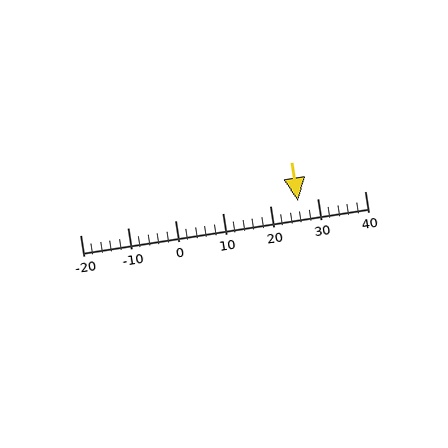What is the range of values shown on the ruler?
The ruler shows values from -20 to 40.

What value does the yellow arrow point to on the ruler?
The yellow arrow points to approximately 26.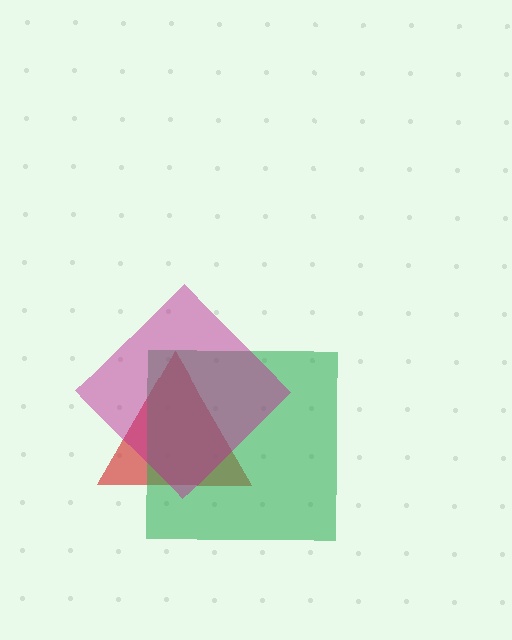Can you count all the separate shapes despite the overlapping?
Yes, there are 3 separate shapes.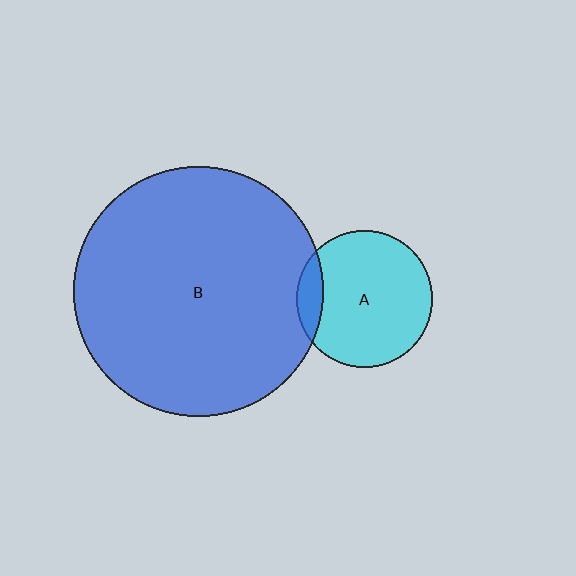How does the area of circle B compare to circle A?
Approximately 3.3 times.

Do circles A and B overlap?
Yes.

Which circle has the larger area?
Circle B (blue).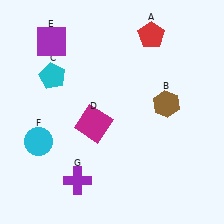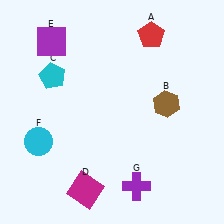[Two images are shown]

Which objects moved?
The objects that moved are: the magenta square (D), the purple cross (G).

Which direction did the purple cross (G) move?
The purple cross (G) moved right.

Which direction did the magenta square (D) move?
The magenta square (D) moved down.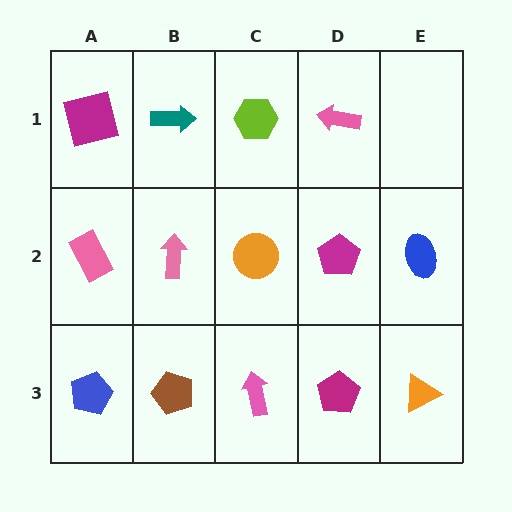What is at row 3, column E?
An orange triangle.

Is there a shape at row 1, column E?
No, that cell is empty.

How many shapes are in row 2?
5 shapes.